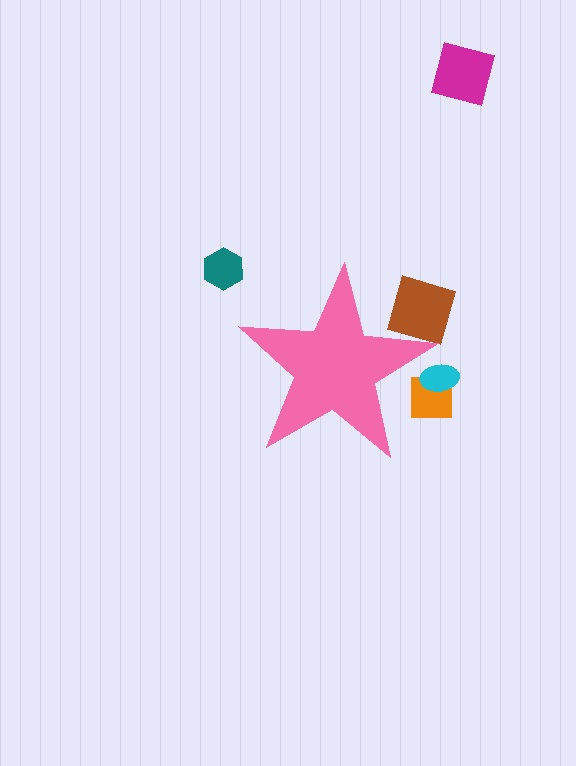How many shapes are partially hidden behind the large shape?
3 shapes are partially hidden.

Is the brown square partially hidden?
Yes, the brown square is partially hidden behind the pink star.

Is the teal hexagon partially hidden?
No, the teal hexagon is fully visible.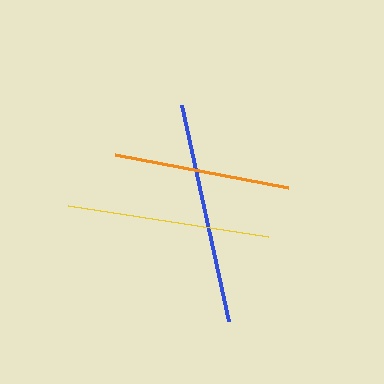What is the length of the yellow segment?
The yellow segment is approximately 203 pixels long.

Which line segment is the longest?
The blue line is the longest at approximately 221 pixels.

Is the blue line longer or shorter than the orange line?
The blue line is longer than the orange line.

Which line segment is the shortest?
The orange line is the shortest at approximately 177 pixels.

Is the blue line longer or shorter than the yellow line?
The blue line is longer than the yellow line.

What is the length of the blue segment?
The blue segment is approximately 221 pixels long.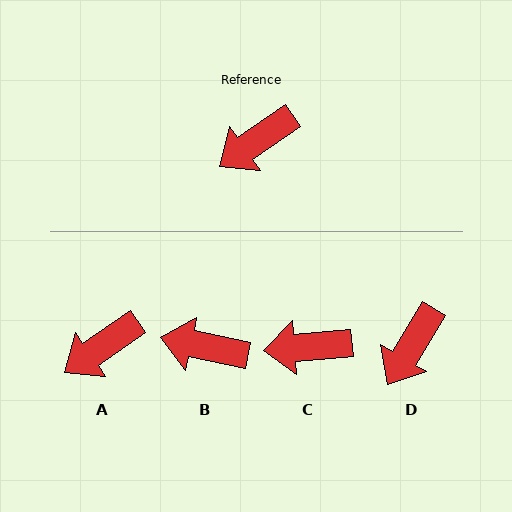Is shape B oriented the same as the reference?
No, it is off by about 47 degrees.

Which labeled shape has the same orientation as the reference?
A.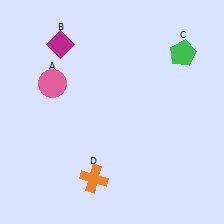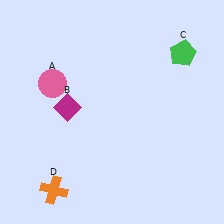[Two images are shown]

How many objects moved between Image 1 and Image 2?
2 objects moved between the two images.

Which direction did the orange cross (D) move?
The orange cross (D) moved left.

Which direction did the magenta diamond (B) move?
The magenta diamond (B) moved down.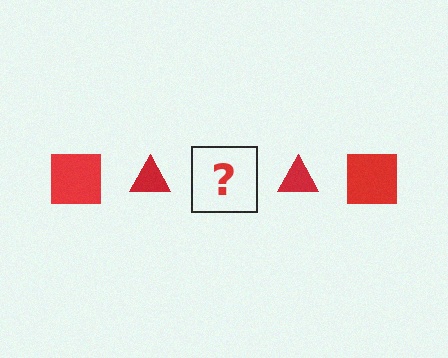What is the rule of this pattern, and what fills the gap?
The rule is that the pattern cycles through square, triangle shapes in red. The gap should be filled with a red square.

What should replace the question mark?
The question mark should be replaced with a red square.